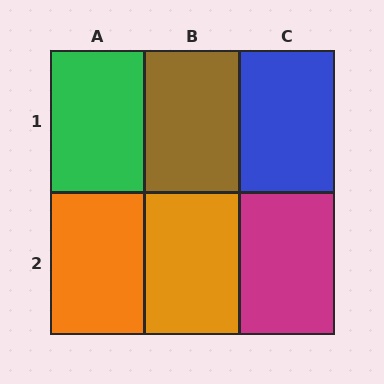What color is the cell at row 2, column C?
Magenta.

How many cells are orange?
2 cells are orange.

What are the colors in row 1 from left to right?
Green, brown, blue.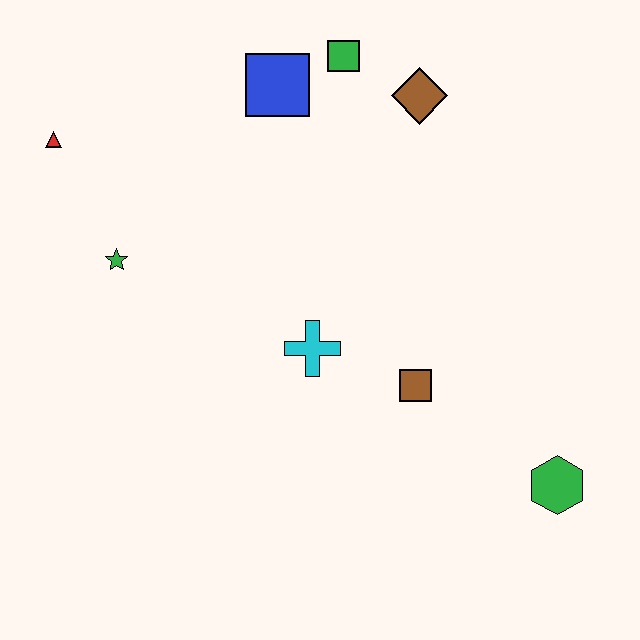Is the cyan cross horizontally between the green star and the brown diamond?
Yes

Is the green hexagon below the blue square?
Yes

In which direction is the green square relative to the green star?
The green square is to the right of the green star.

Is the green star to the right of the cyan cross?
No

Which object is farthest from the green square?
The green hexagon is farthest from the green square.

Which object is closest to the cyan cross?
The brown square is closest to the cyan cross.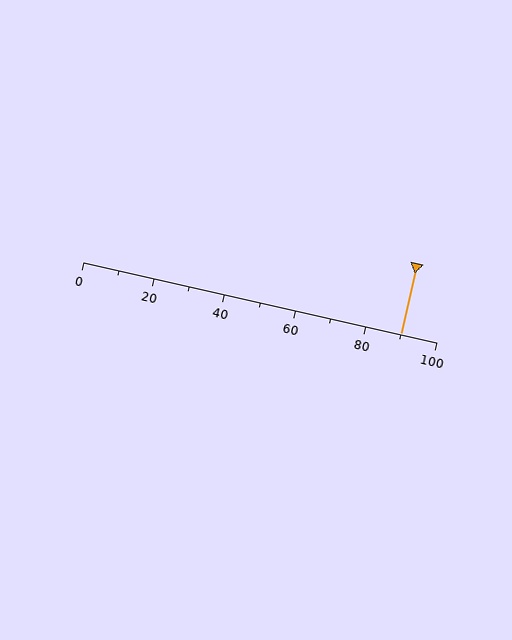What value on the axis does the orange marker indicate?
The marker indicates approximately 90.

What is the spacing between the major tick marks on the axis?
The major ticks are spaced 20 apart.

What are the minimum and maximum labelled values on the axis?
The axis runs from 0 to 100.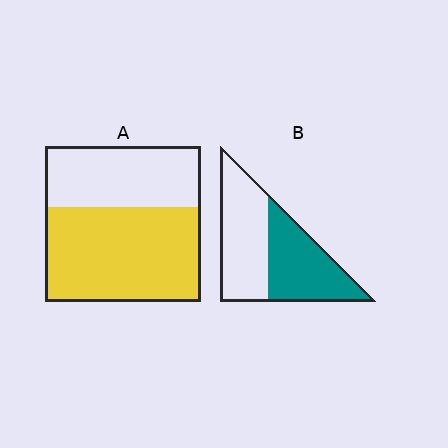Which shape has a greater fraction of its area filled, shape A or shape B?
Shape A.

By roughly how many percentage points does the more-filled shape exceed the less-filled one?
By roughly 15 percentage points (A over B).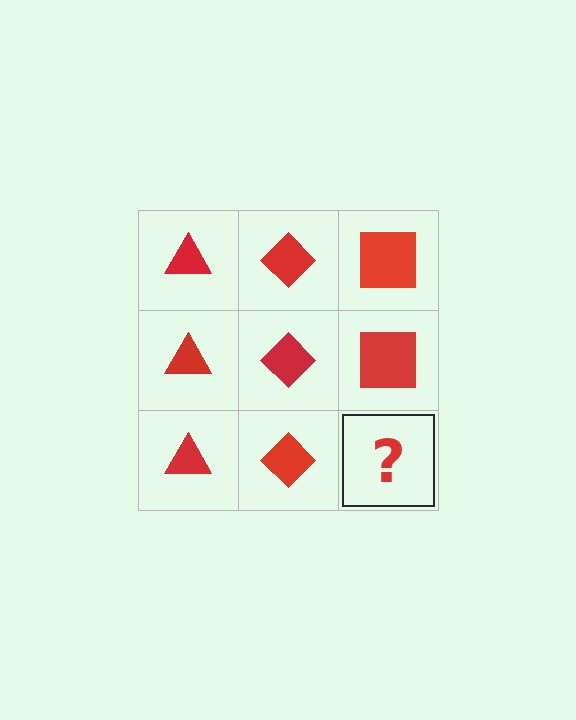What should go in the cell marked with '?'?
The missing cell should contain a red square.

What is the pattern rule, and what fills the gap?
The rule is that each column has a consistent shape. The gap should be filled with a red square.